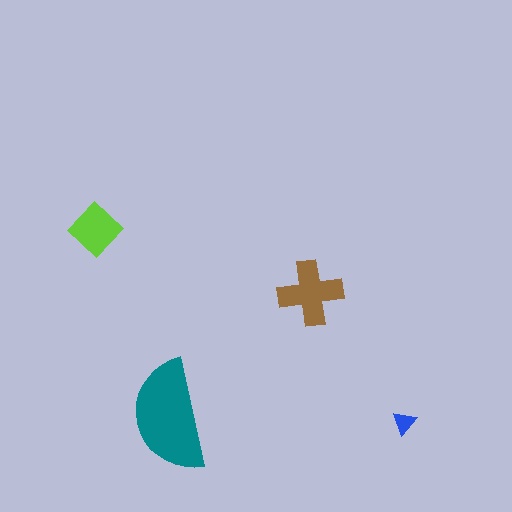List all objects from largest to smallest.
The teal semicircle, the brown cross, the lime diamond, the blue triangle.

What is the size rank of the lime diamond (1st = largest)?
3rd.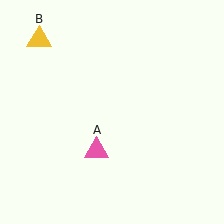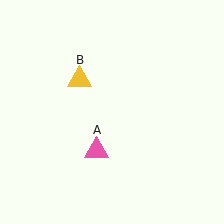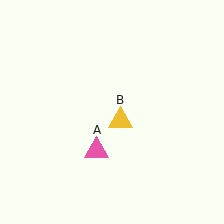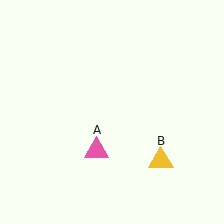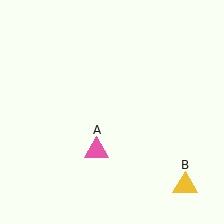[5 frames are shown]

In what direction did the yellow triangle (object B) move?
The yellow triangle (object B) moved down and to the right.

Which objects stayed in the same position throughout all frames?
Pink triangle (object A) remained stationary.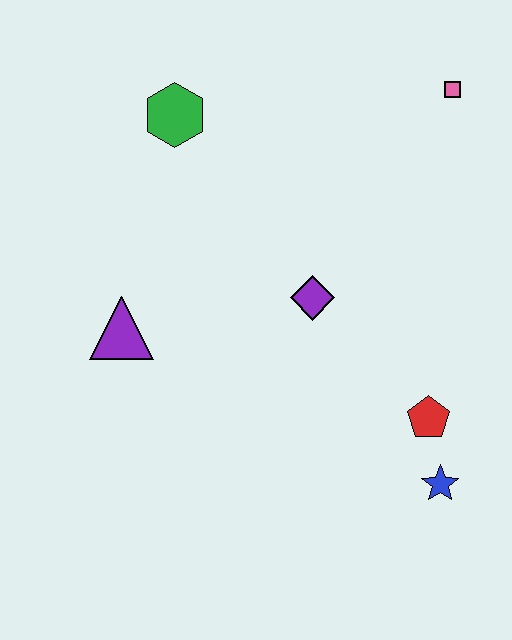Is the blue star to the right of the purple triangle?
Yes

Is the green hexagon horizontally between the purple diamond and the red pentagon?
No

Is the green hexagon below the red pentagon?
No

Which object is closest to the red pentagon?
The blue star is closest to the red pentagon.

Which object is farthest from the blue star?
The green hexagon is farthest from the blue star.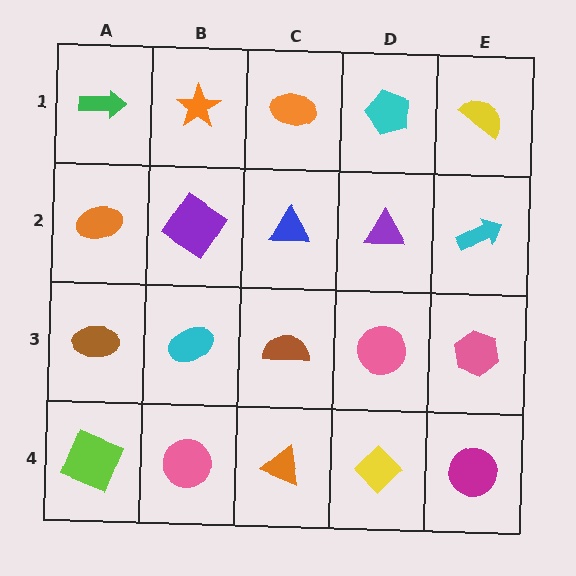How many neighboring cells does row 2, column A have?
3.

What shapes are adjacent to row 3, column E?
A cyan arrow (row 2, column E), a magenta circle (row 4, column E), a pink circle (row 3, column D).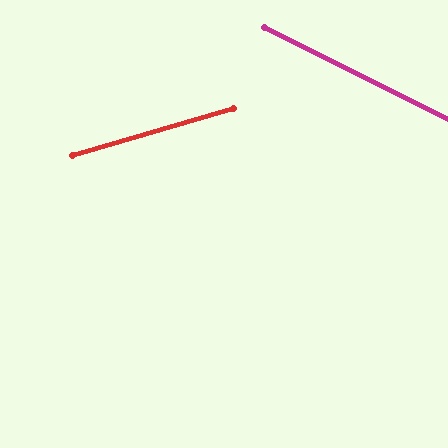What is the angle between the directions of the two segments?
Approximately 43 degrees.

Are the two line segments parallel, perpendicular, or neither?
Neither parallel nor perpendicular — they differ by about 43°.